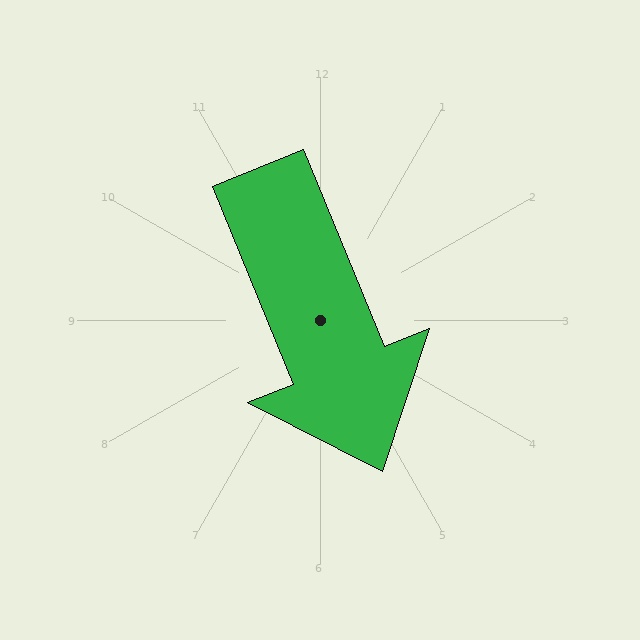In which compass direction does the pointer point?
South.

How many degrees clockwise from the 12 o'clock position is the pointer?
Approximately 158 degrees.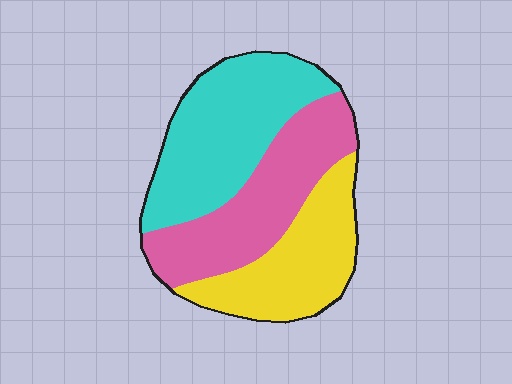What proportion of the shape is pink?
Pink takes up about one third (1/3) of the shape.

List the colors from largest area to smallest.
From largest to smallest: cyan, pink, yellow.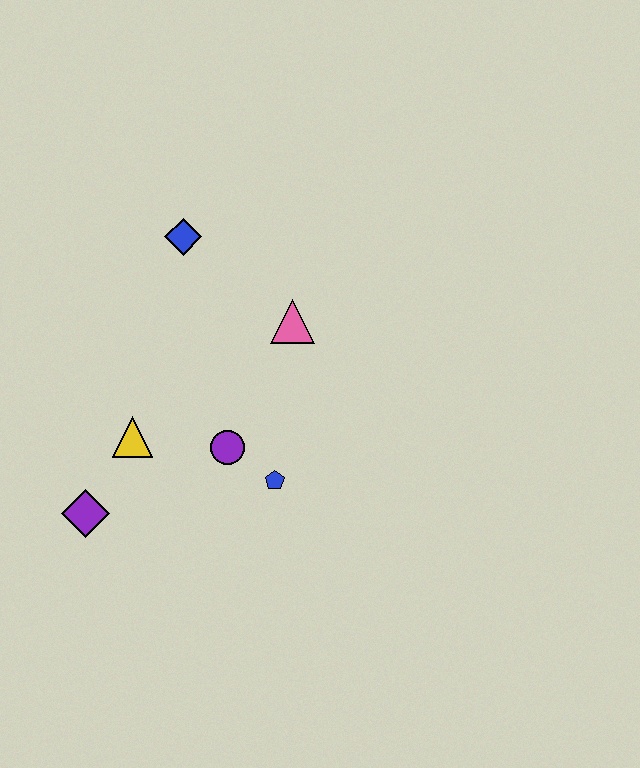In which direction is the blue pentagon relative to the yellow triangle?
The blue pentagon is to the right of the yellow triangle.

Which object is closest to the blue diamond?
The pink triangle is closest to the blue diamond.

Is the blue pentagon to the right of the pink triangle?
No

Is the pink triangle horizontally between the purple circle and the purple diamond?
No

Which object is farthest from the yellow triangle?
The blue diamond is farthest from the yellow triangle.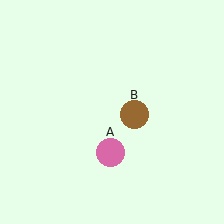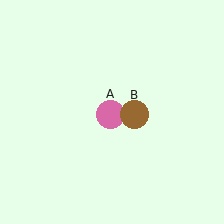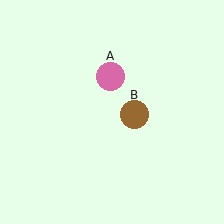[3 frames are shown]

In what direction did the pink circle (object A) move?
The pink circle (object A) moved up.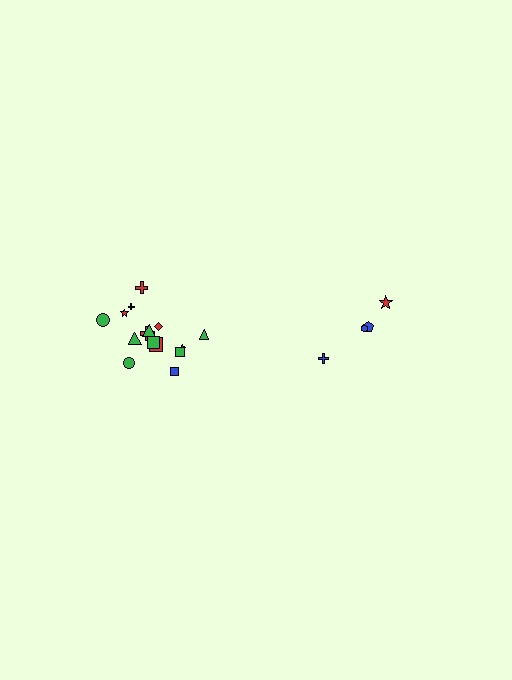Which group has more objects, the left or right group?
The left group.